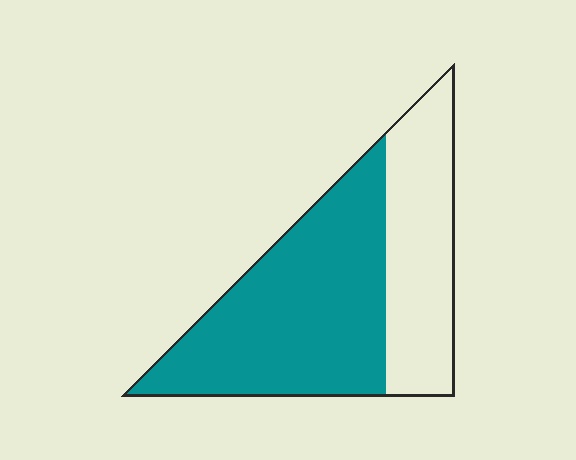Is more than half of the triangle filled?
Yes.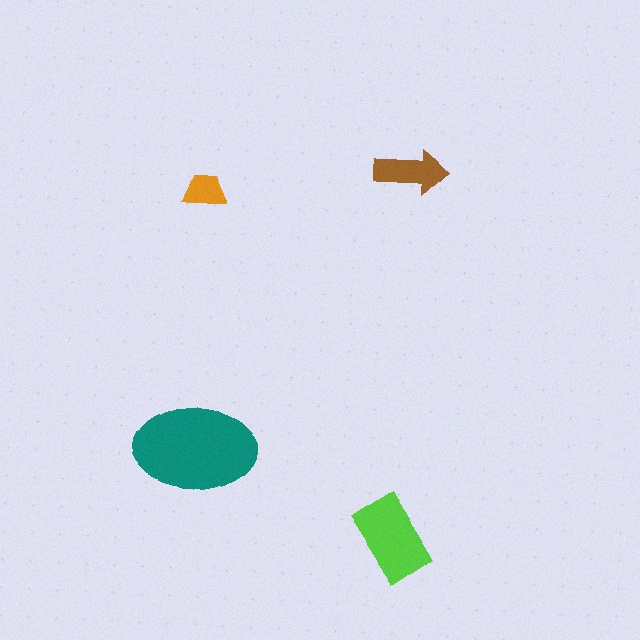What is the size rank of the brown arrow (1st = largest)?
3rd.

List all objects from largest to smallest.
The teal ellipse, the lime rectangle, the brown arrow, the orange trapezoid.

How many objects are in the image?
There are 4 objects in the image.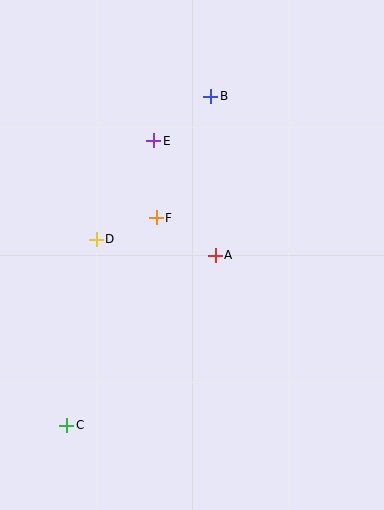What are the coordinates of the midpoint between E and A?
The midpoint between E and A is at (185, 198).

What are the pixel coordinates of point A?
Point A is at (215, 255).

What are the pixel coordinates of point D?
Point D is at (96, 239).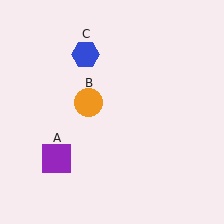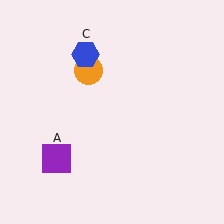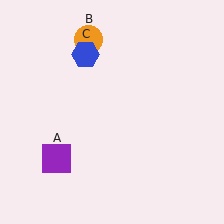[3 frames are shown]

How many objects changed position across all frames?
1 object changed position: orange circle (object B).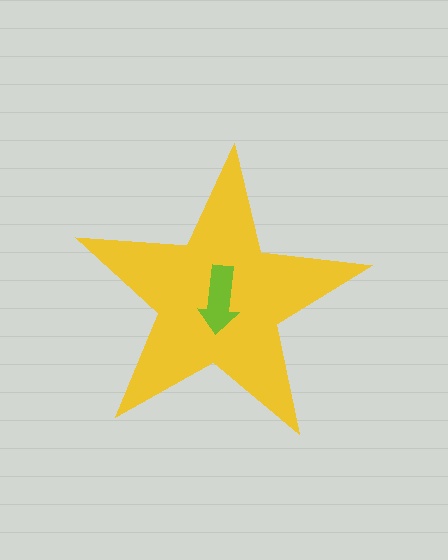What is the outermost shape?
The yellow star.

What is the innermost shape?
The lime arrow.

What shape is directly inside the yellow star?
The lime arrow.